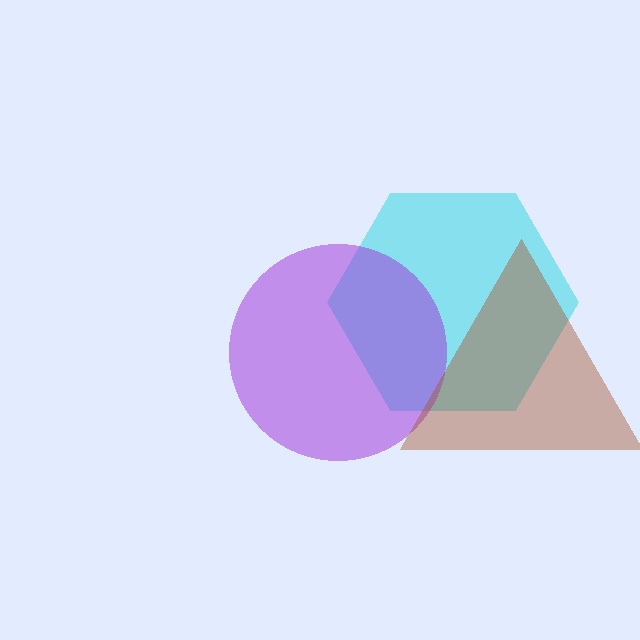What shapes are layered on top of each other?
The layered shapes are: a cyan hexagon, a purple circle, a brown triangle.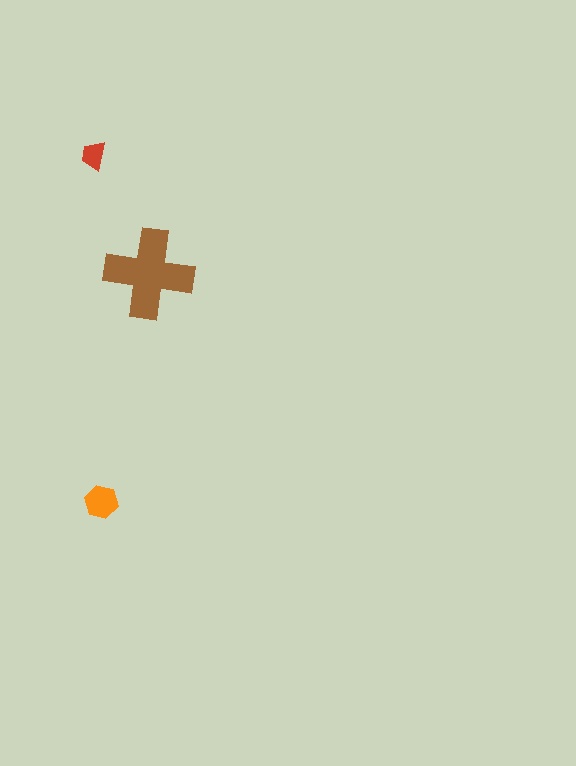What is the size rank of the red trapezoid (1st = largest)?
3rd.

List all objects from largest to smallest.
The brown cross, the orange hexagon, the red trapezoid.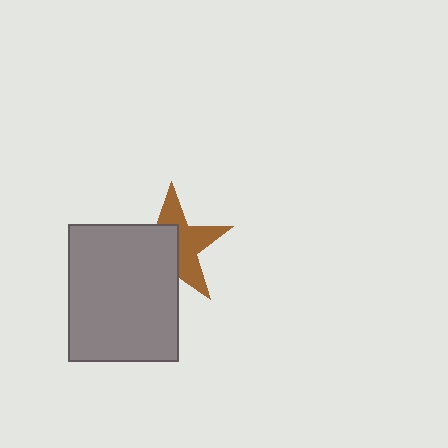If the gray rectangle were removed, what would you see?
You would see the complete brown star.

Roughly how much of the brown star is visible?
About half of it is visible (roughly 49%).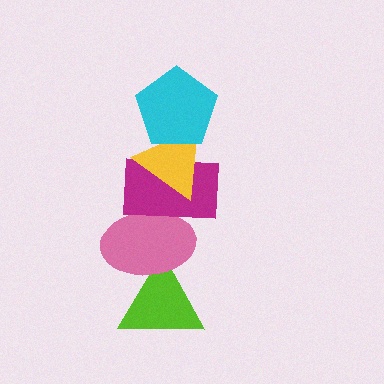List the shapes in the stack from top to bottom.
From top to bottom: the cyan pentagon, the yellow triangle, the magenta rectangle, the pink ellipse, the lime triangle.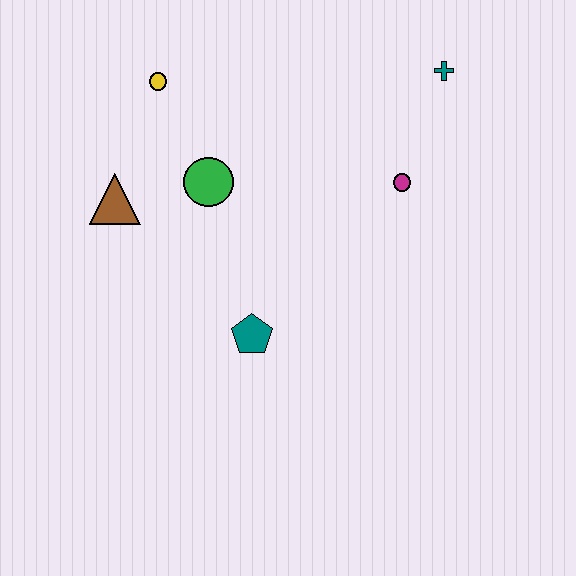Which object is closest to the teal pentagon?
The green circle is closest to the teal pentagon.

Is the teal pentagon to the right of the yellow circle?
Yes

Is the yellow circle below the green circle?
No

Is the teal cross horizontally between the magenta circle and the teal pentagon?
No